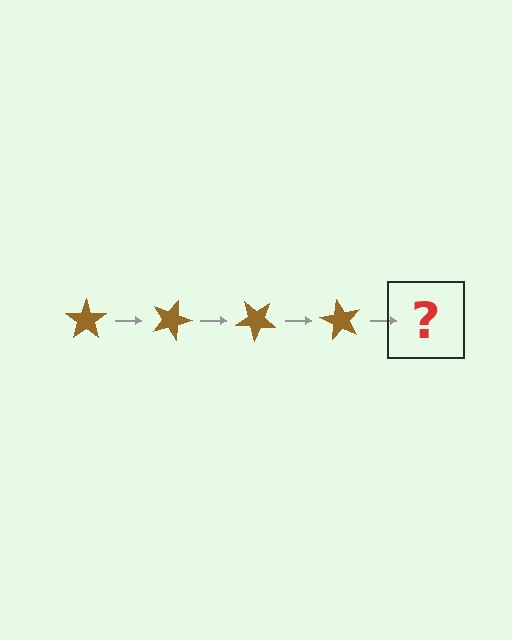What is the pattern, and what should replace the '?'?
The pattern is that the star rotates 20 degrees each step. The '?' should be a brown star rotated 80 degrees.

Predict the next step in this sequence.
The next step is a brown star rotated 80 degrees.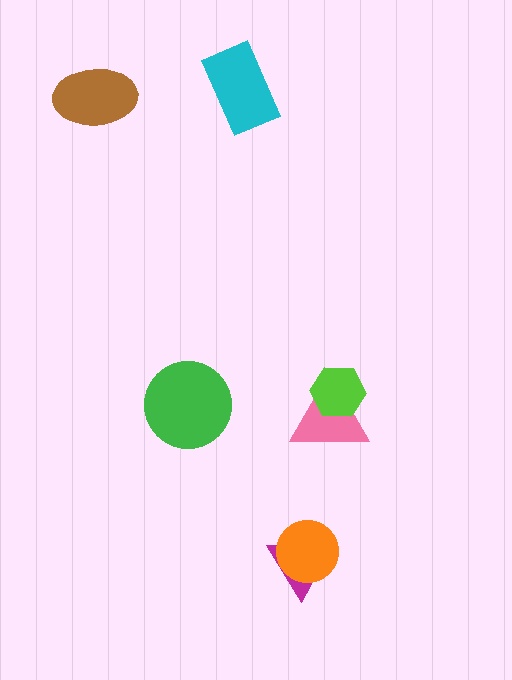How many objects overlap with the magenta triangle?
1 object overlaps with the magenta triangle.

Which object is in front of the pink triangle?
The lime hexagon is in front of the pink triangle.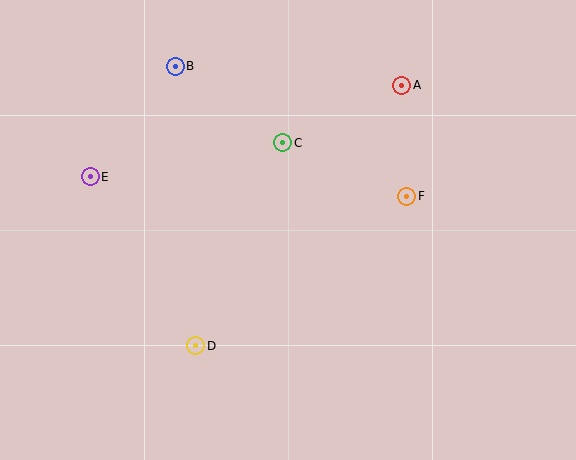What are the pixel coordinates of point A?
Point A is at (402, 85).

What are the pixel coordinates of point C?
Point C is at (283, 143).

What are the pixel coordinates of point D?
Point D is at (196, 346).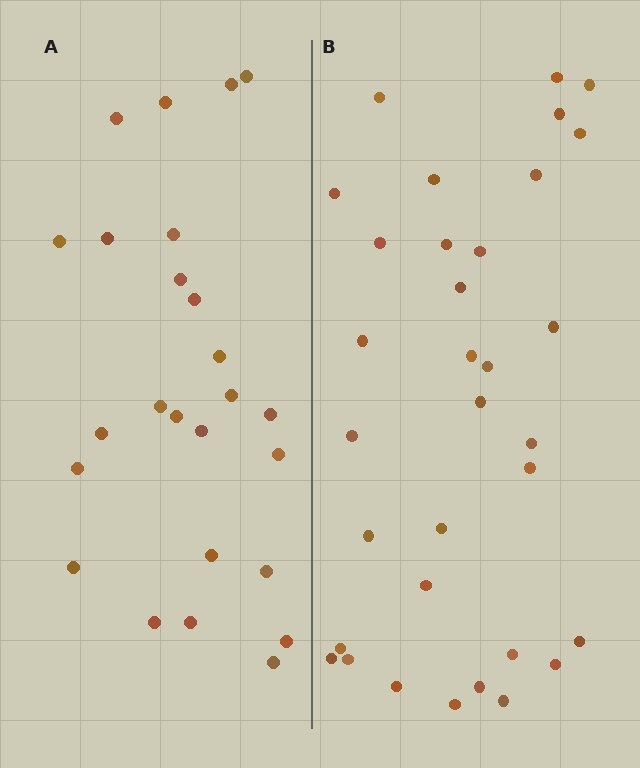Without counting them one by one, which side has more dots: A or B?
Region B (the right region) has more dots.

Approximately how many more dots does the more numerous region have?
Region B has roughly 8 or so more dots than region A.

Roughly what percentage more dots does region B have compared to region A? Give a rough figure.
About 30% more.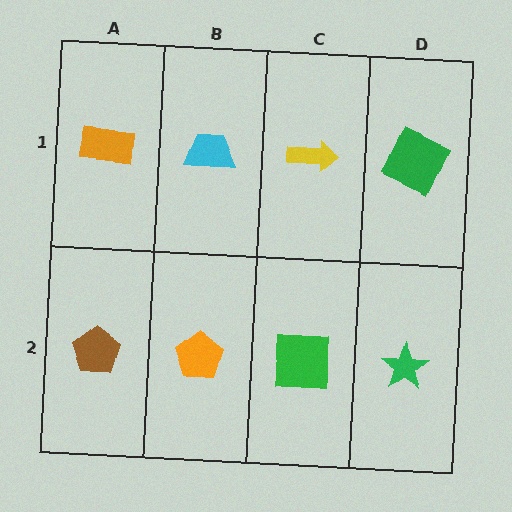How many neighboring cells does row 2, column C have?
3.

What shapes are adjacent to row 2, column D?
A green square (row 1, column D), a green square (row 2, column C).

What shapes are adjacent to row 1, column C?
A green square (row 2, column C), a cyan trapezoid (row 1, column B), a green square (row 1, column D).